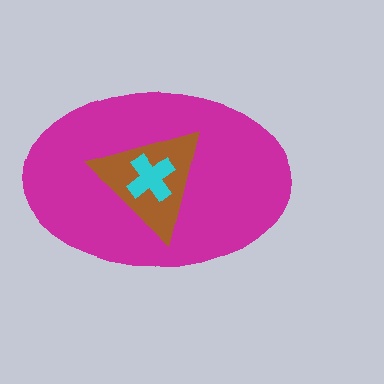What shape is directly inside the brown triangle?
The cyan cross.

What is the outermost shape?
The magenta ellipse.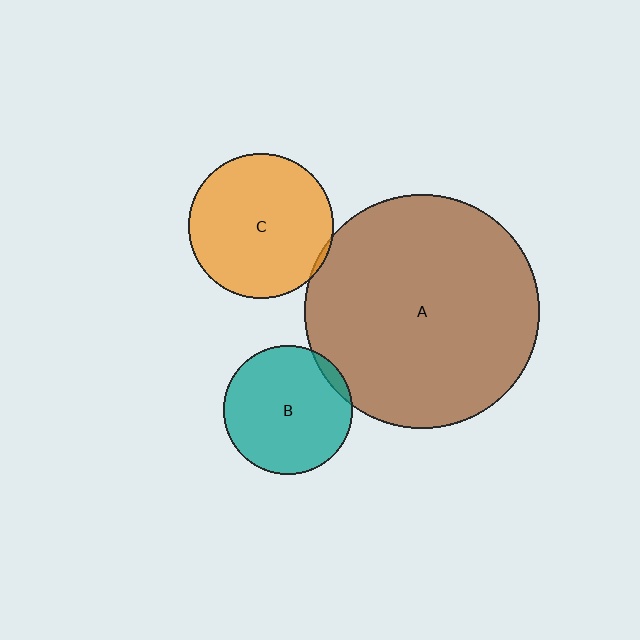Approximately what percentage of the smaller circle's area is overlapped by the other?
Approximately 5%.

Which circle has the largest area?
Circle A (brown).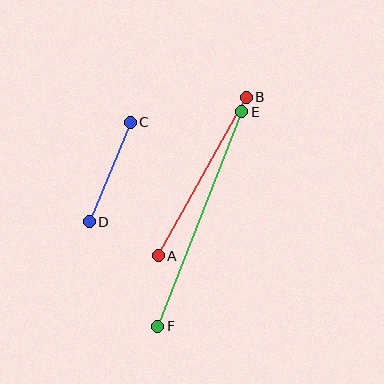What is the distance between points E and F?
The distance is approximately 230 pixels.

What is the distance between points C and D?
The distance is approximately 108 pixels.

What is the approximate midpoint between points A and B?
The midpoint is at approximately (202, 177) pixels.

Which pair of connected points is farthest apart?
Points E and F are farthest apart.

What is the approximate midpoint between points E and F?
The midpoint is at approximately (200, 219) pixels.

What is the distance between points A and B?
The distance is approximately 181 pixels.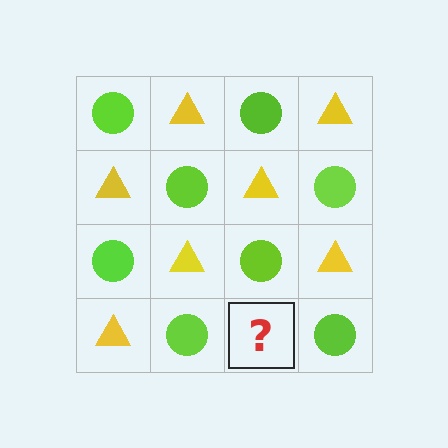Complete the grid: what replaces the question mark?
The question mark should be replaced with a yellow triangle.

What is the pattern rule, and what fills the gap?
The rule is that it alternates lime circle and yellow triangle in a checkerboard pattern. The gap should be filled with a yellow triangle.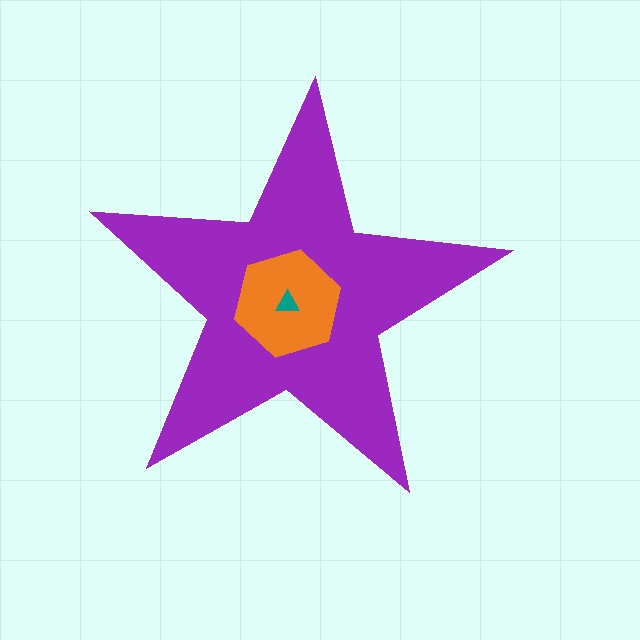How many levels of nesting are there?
3.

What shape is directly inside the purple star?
The orange hexagon.